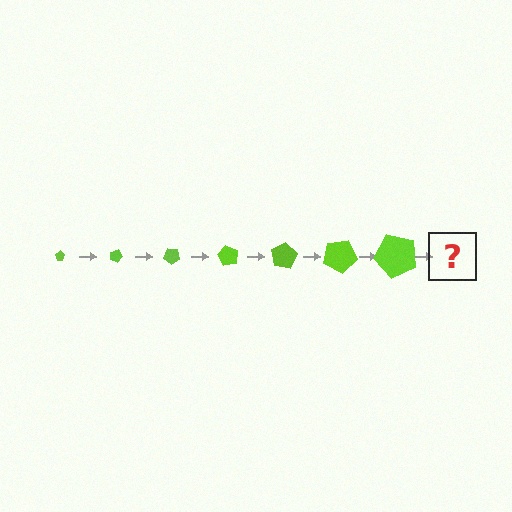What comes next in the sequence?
The next element should be a pentagon, larger than the previous one and rotated 140 degrees from the start.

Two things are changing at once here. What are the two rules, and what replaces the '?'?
The two rules are that the pentagon grows larger each step and it rotates 20 degrees each step. The '?' should be a pentagon, larger than the previous one and rotated 140 degrees from the start.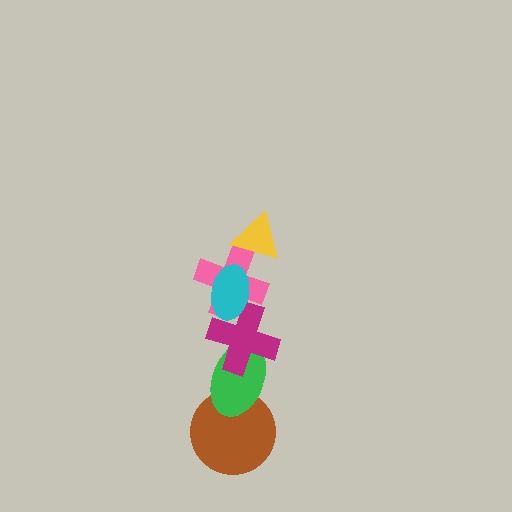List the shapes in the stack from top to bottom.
From top to bottom: the yellow triangle, the cyan ellipse, the pink cross, the magenta cross, the green ellipse, the brown circle.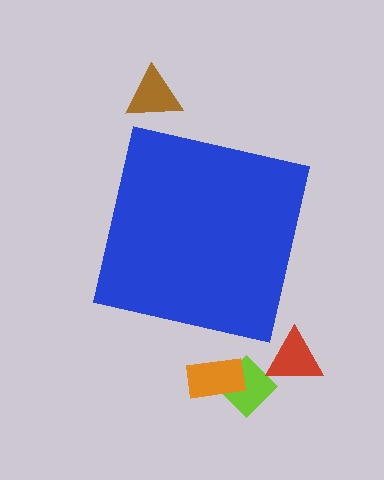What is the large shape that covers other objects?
A blue square.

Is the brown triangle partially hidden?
No, the brown triangle is fully visible.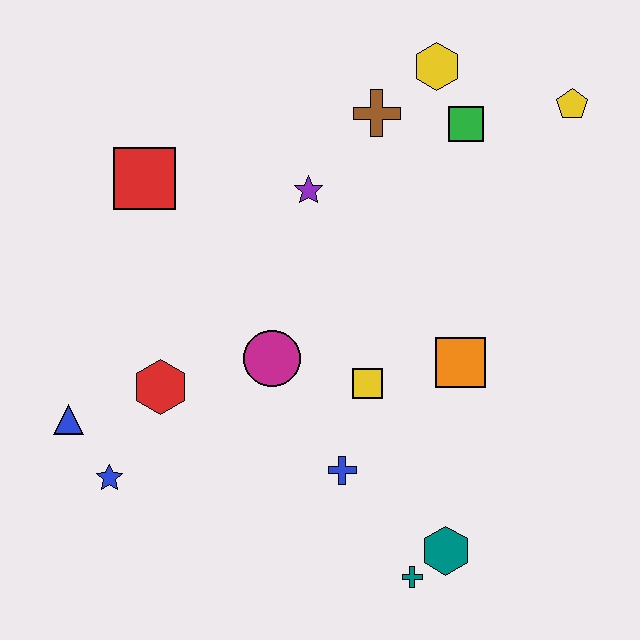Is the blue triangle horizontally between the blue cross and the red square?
No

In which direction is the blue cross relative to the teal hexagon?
The blue cross is to the left of the teal hexagon.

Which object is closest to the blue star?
The blue triangle is closest to the blue star.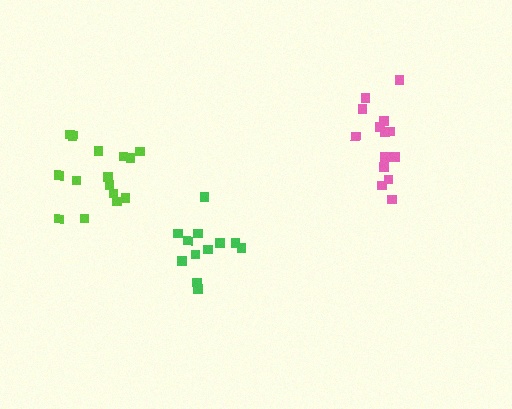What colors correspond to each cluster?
The clusters are colored: lime, pink, green.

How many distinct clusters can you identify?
There are 3 distinct clusters.